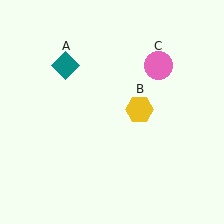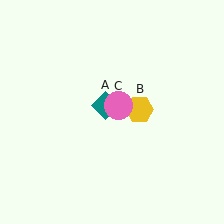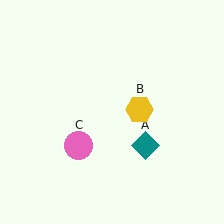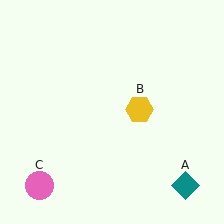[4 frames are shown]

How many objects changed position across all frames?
2 objects changed position: teal diamond (object A), pink circle (object C).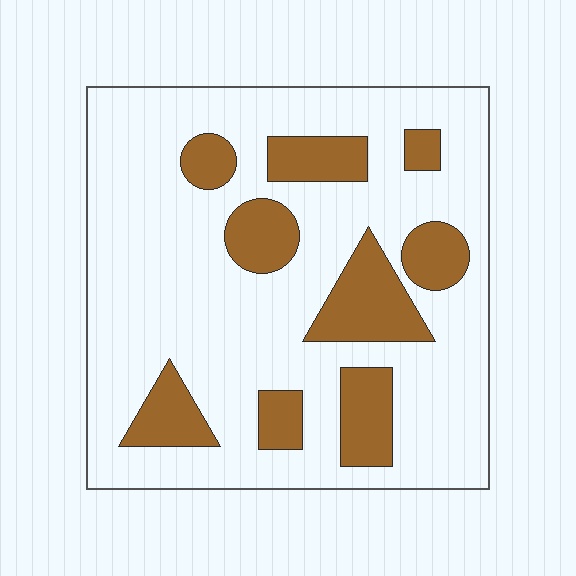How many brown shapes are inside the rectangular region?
9.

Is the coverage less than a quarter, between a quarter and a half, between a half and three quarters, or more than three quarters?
Less than a quarter.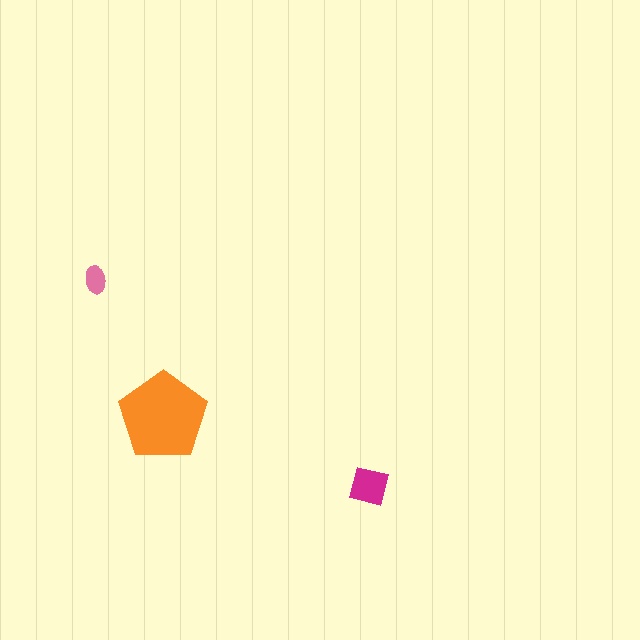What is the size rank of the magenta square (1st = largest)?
2nd.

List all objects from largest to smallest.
The orange pentagon, the magenta square, the pink ellipse.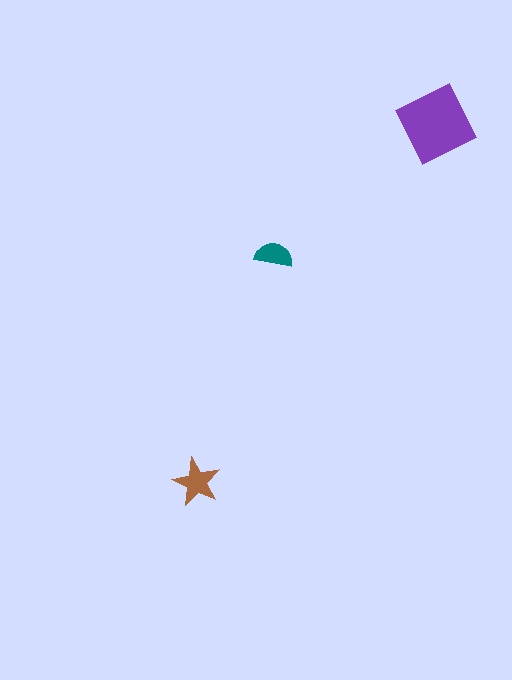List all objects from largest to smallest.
The purple diamond, the brown star, the teal semicircle.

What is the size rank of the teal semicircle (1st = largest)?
3rd.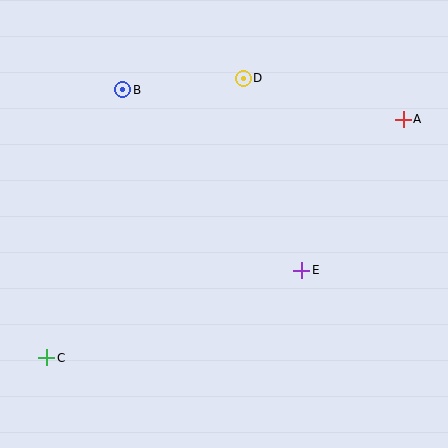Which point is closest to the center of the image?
Point E at (302, 271) is closest to the center.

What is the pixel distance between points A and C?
The distance between A and C is 429 pixels.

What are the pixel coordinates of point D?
Point D is at (243, 78).